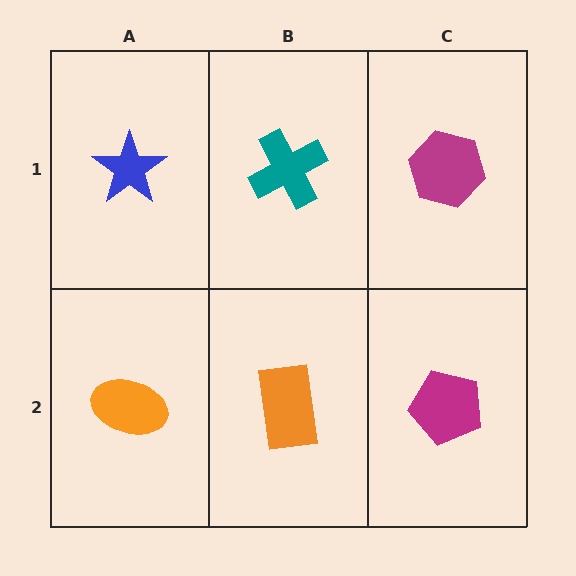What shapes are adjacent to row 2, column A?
A blue star (row 1, column A), an orange rectangle (row 2, column B).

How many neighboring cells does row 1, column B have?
3.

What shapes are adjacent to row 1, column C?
A magenta pentagon (row 2, column C), a teal cross (row 1, column B).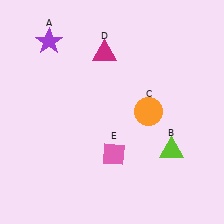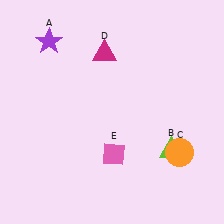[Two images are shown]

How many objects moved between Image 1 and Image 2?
1 object moved between the two images.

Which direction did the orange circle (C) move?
The orange circle (C) moved down.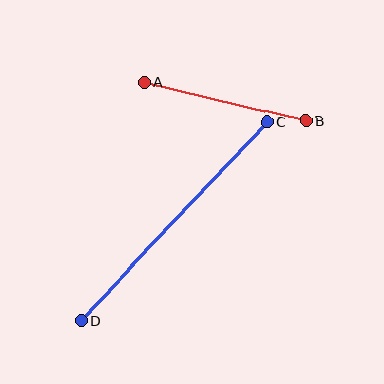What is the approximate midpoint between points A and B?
The midpoint is at approximately (225, 102) pixels.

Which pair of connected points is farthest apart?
Points C and D are farthest apart.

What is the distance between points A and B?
The distance is approximately 166 pixels.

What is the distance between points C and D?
The distance is approximately 272 pixels.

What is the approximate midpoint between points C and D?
The midpoint is at approximately (174, 221) pixels.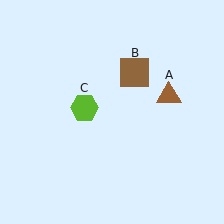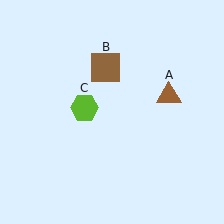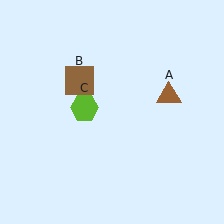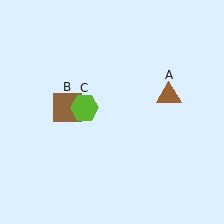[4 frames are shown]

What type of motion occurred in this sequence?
The brown square (object B) rotated counterclockwise around the center of the scene.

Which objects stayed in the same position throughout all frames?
Brown triangle (object A) and lime hexagon (object C) remained stationary.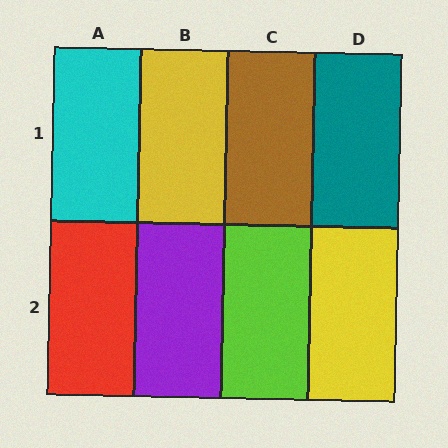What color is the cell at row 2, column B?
Purple.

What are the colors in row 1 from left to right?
Cyan, yellow, brown, teal.